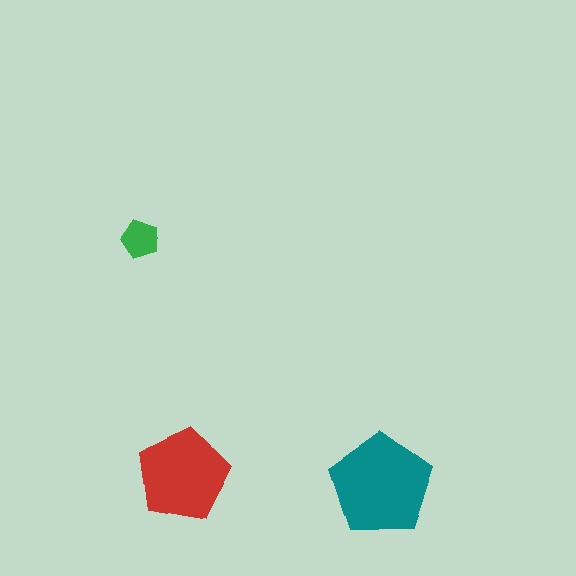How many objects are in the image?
There are 3 objects in the image.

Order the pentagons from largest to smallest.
the teal one, the red one, the green one.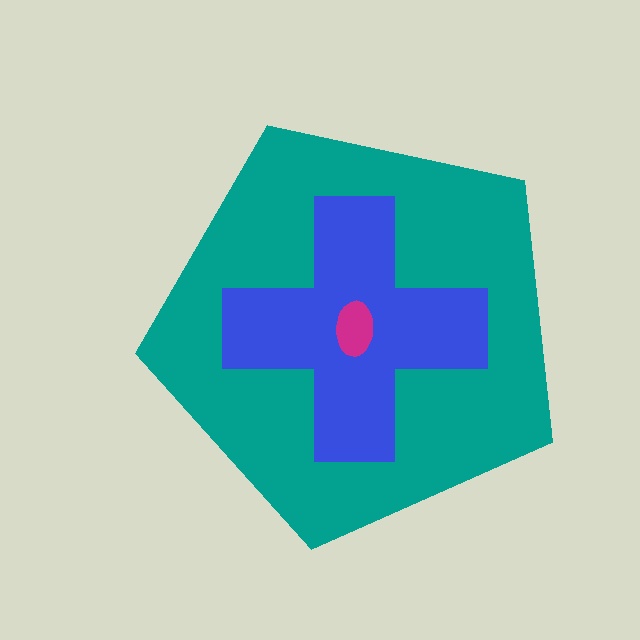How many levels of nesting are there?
3.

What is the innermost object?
The magenta ellipse.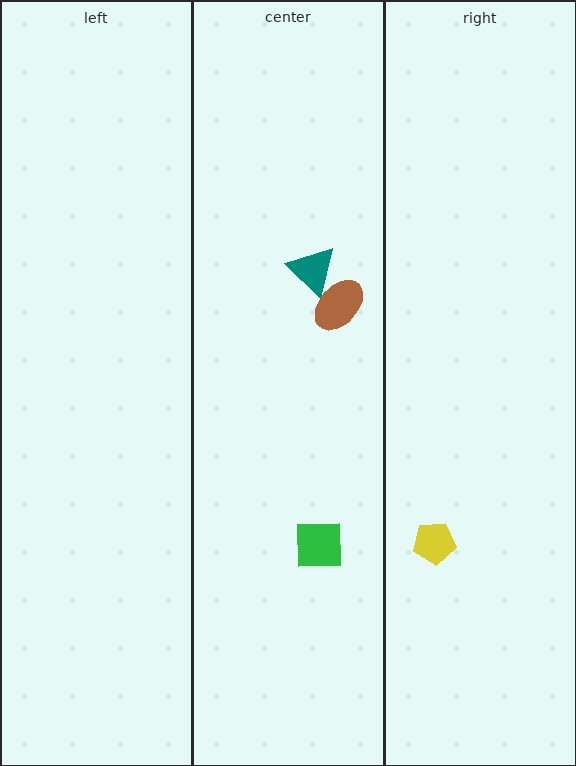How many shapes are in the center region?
3.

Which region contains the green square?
The center region.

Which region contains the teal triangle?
The center region.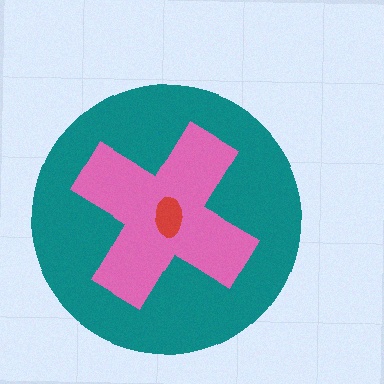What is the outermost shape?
The teal circle.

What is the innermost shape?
The red ellipse.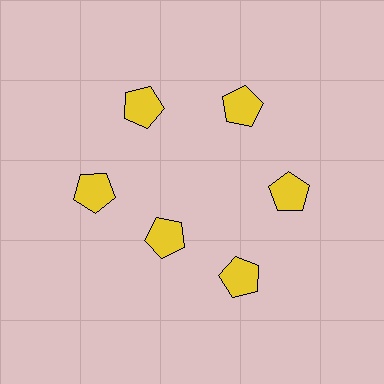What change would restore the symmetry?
The symmetry would be restored by moving it outward, back onto the ring so that all 6 pentagons sit at equal angles and equal distance from the center.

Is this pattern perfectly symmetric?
No. The 6 yellow pentagons are arranged in a ring, but one element near the 7 o'clock position is pulled inward toward the center, breaking the 6-fold rotational symmetry.